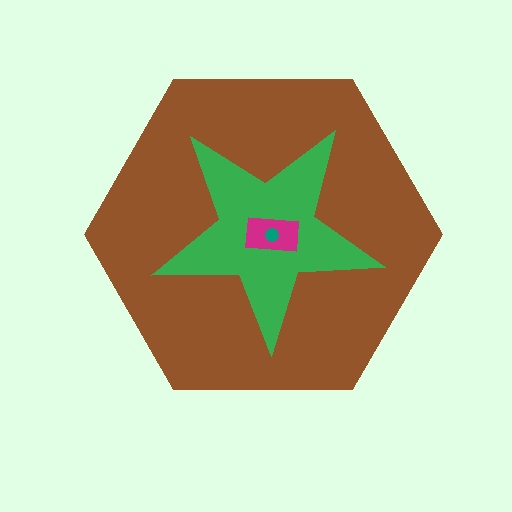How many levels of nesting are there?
4.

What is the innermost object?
The teal circle.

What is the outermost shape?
The brown hexagon.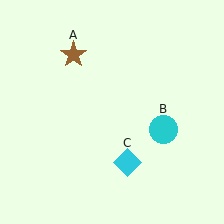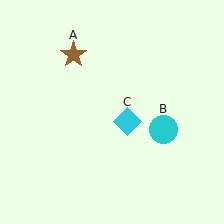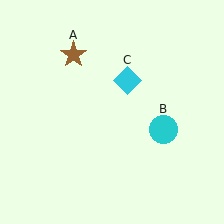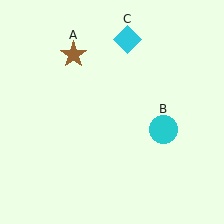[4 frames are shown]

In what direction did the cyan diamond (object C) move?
The cyan diamond (object C) moved up.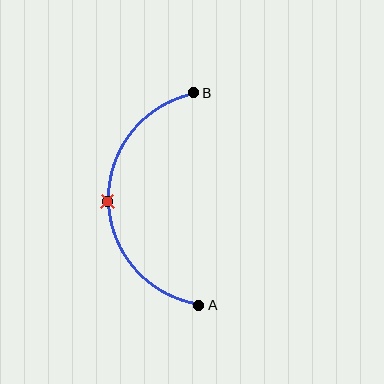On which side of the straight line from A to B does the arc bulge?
The arc bulges to the left of the straight line connecting A and B.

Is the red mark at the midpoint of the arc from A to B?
Yes. The red mark lies on the arc at equal arc-length from both A and B — it is the arc midpoint.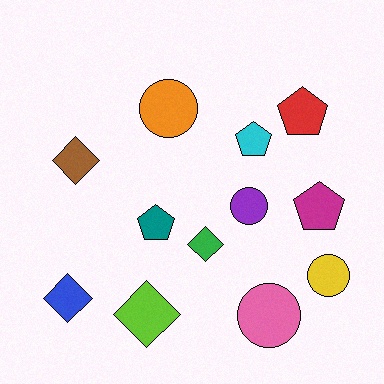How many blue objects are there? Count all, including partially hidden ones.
There is 1 blue object.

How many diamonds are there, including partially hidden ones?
There are 4 diamonds.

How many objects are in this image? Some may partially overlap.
There are 12 objects.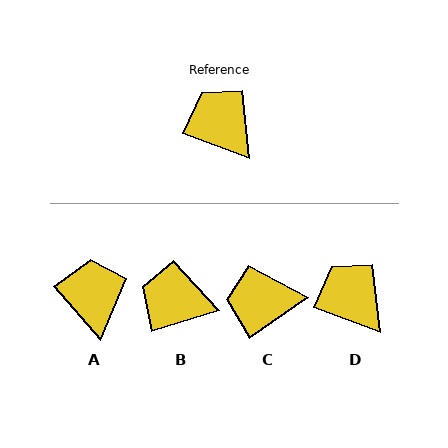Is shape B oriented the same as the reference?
No, it is off by about 36 degrees.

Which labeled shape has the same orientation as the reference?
D.